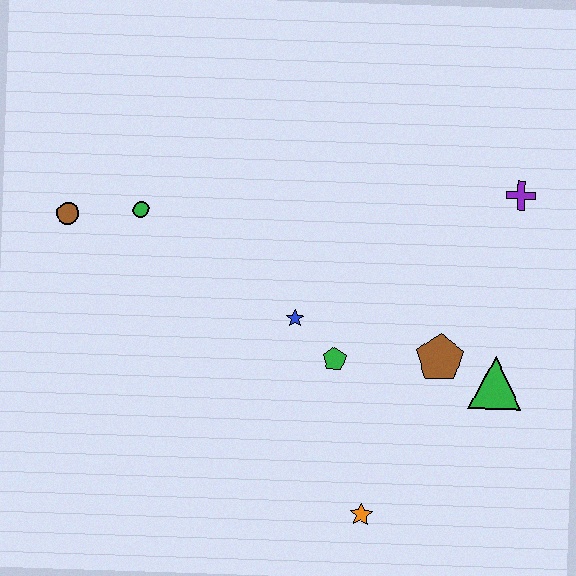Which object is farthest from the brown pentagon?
The brown circle is farthest from the brown pentagon.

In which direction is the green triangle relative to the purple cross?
The green triangle is below the purple cross.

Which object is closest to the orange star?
The green pentagon is closest to the orange star.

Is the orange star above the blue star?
No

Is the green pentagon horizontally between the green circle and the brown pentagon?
Yes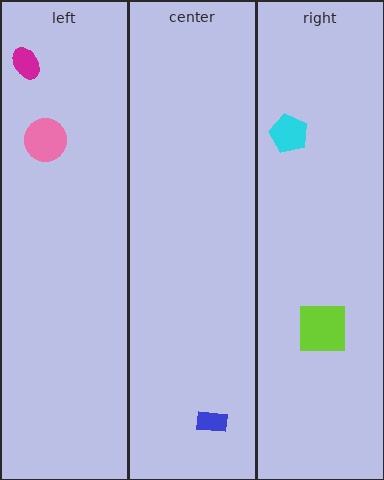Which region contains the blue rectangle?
The center region.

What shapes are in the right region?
The lime square, the cyan pentagon.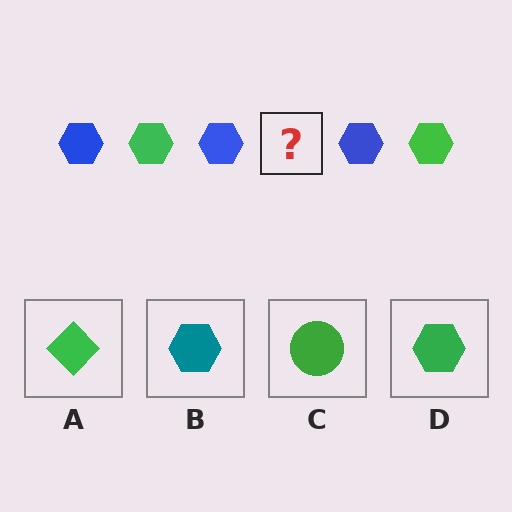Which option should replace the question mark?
Option D.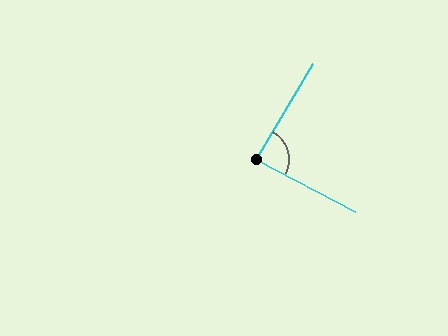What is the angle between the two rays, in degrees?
Approximately 88 degrees.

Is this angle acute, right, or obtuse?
It is approximately a right angle.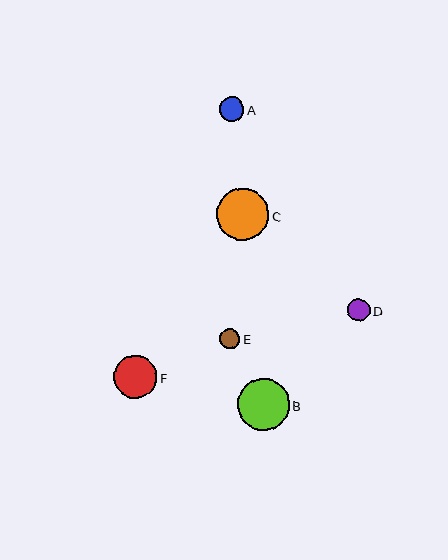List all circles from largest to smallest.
From largest to smallest: C, B, F, A, D, E.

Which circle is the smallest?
Circle E is the smallest with a size of approximately 20 pixels.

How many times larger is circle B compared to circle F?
Circle B is approximately 1.2 times the size of circle F.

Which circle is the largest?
Circle C is the largest with a size of approximately 52 pixels.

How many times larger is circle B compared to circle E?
Circle B is approximately 2.6 times the size of circle E.